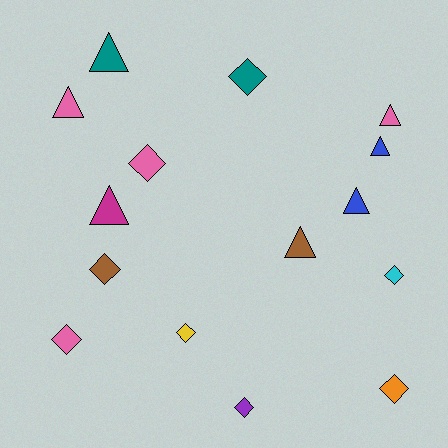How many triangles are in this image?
There are 7 triangles.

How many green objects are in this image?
There are no green objects.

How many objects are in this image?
There are 15 objects.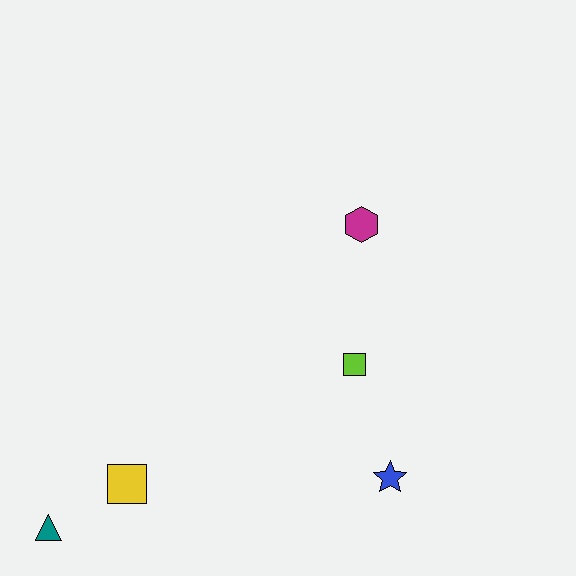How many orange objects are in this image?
There are no orange objects.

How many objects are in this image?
There are 5 objects.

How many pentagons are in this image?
There are no pentagons.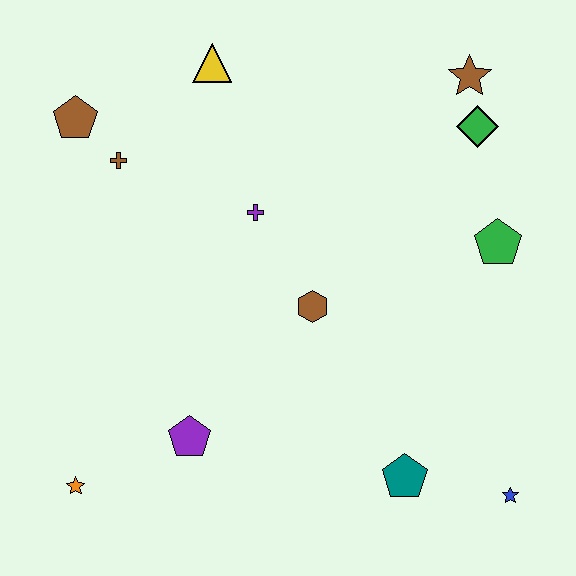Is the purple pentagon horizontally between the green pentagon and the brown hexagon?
No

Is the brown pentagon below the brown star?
Yes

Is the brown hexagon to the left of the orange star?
No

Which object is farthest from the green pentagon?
The orange star is farthest from the green pentagon.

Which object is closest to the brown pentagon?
The brown cross is closest to the brown pentagon.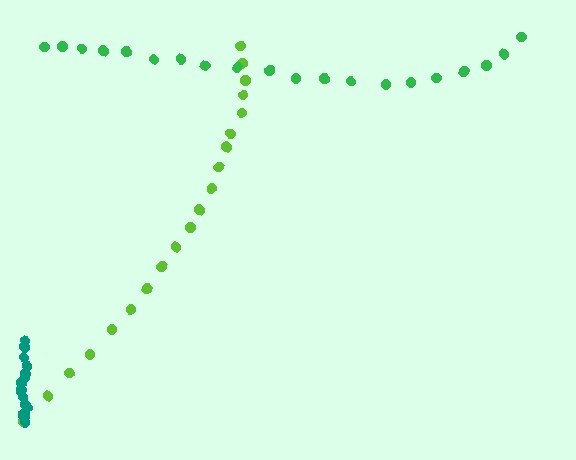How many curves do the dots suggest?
There are 3 distinct paths.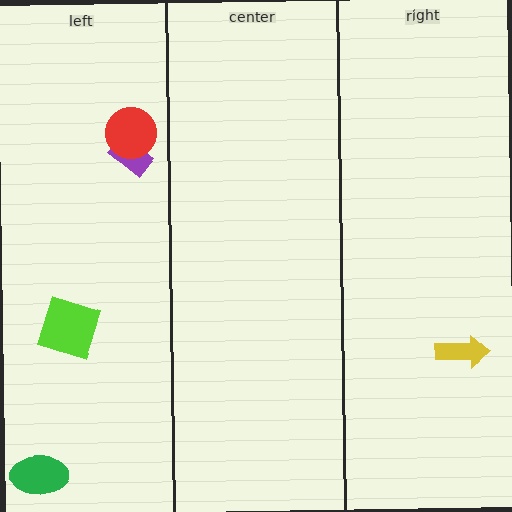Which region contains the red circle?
The left region.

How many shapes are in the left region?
4.